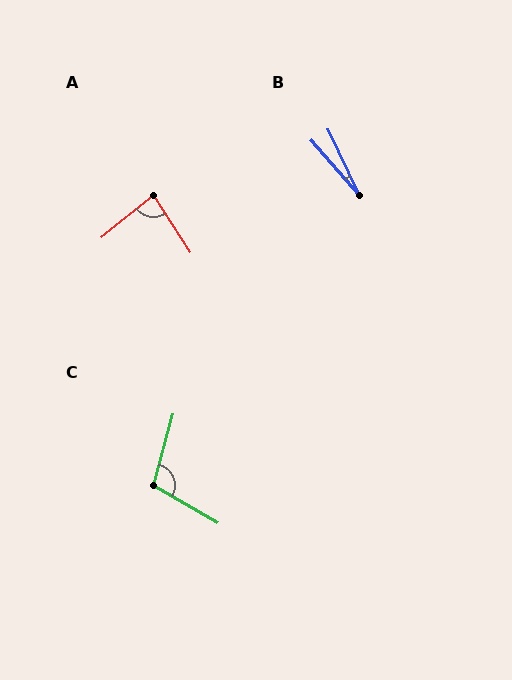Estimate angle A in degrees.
Approximately 84 degrees.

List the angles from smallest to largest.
B (16°), A (84°), C (105°).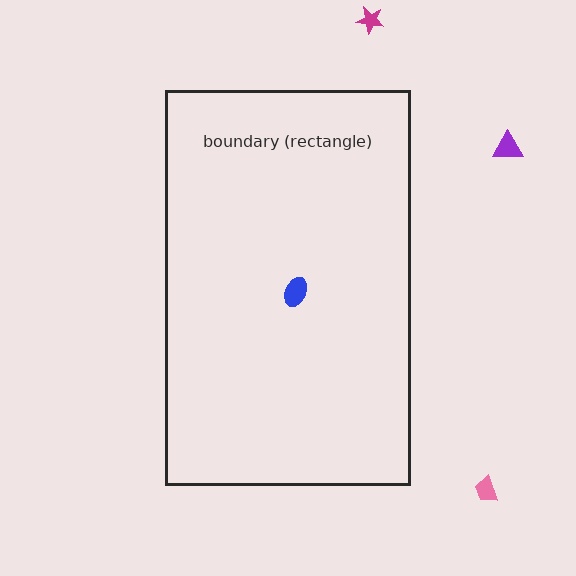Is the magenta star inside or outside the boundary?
Outside.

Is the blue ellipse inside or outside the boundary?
Inside.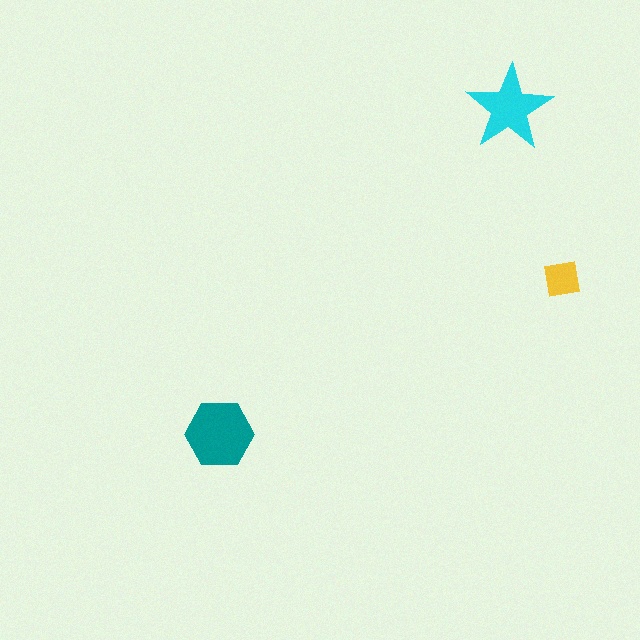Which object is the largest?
The teal hexagon.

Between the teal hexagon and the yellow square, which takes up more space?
The teal hexagon.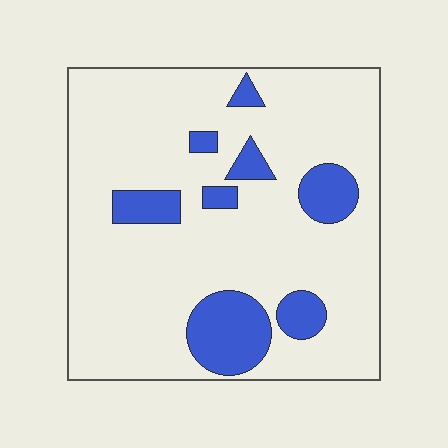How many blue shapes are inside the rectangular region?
8.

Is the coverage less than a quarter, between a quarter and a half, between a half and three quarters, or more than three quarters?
Less than a quarter.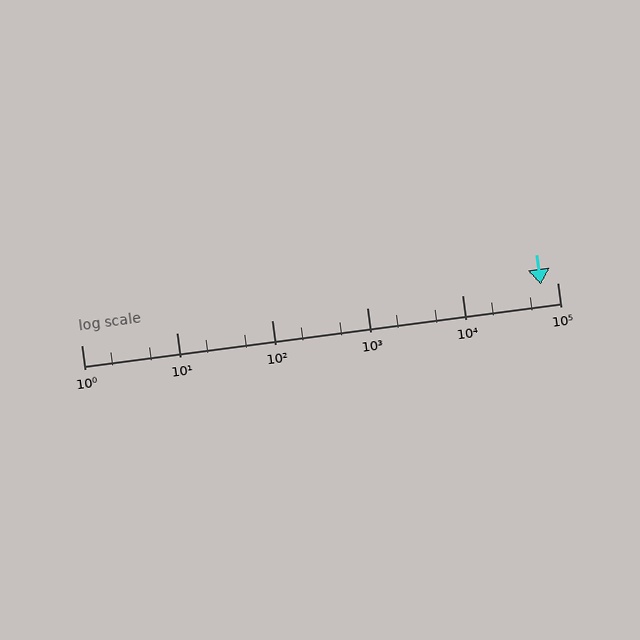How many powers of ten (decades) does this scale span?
The scale spans 5 decades, from 1 to 100000.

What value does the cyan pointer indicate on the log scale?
The pointer indicates approximately 67000.